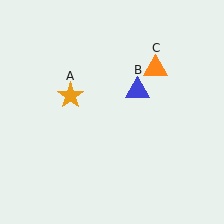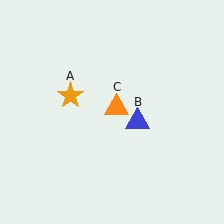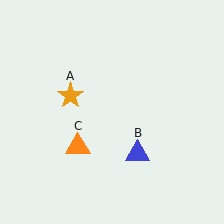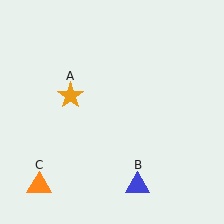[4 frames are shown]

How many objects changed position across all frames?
2 objects changed position: blue triangle (object B), orange triangle (object C).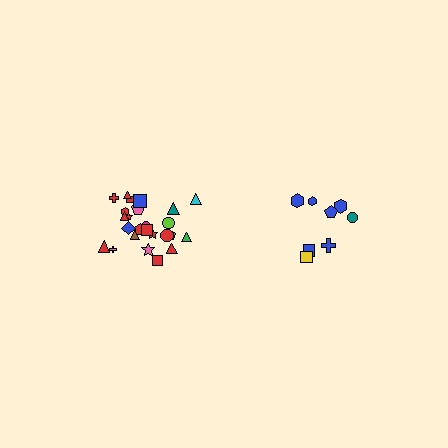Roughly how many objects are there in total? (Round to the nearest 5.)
Roughly 35 objects in total.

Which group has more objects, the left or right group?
The left group.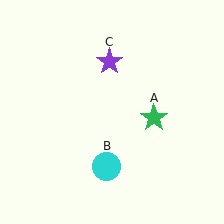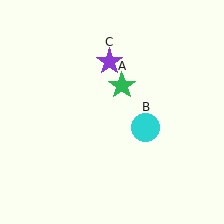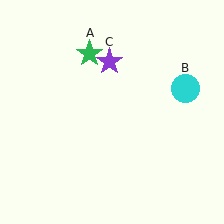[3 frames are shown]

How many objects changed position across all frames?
2 objects changed position: green star (object A), cyan circle (object B).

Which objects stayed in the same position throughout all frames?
Purple star (object C) remained stationary.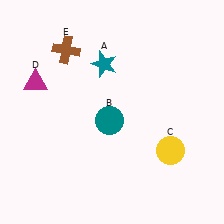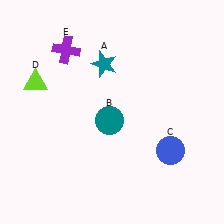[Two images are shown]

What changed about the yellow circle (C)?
In Image 1, C is yellow. In Image 2, it changed to blue.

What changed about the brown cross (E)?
In Image 1, E is brown. In Image 2, it changed to purple.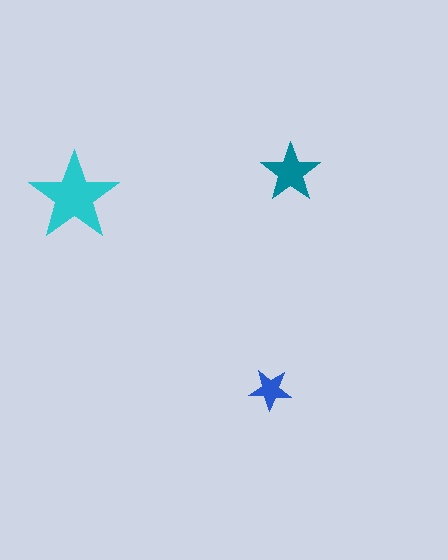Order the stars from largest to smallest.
the cyan one, the teal one, the blue one.